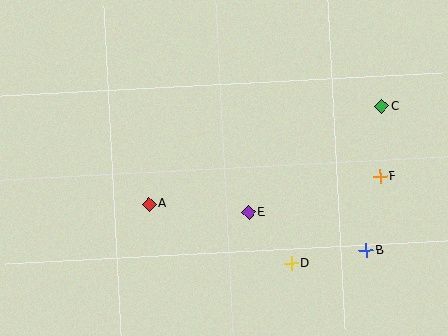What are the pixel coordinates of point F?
Point F is at (380, 177).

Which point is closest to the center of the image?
Point E at (249, 212) is closest to the center.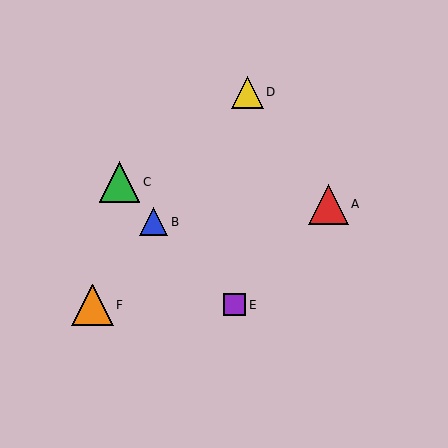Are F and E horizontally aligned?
Yes, both are at y≈305.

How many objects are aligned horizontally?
2 objects (E, F) are aligned horizontally.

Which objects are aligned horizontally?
Objects E, F are aligned horizontally.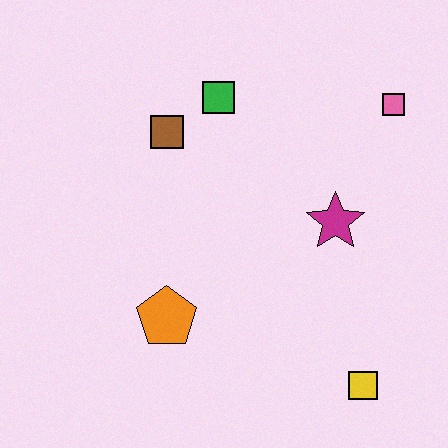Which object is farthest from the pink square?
The orange pentagon is farthest from the pink square.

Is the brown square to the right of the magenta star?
No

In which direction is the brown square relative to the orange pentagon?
The brown square is above the orange pentagon.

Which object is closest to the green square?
The brown square is closest to the green square.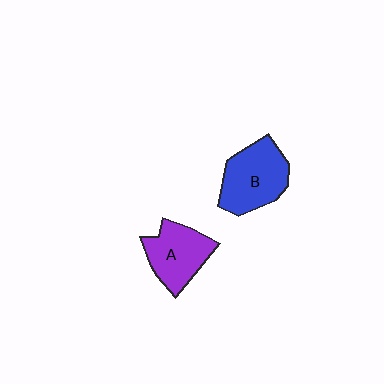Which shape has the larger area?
Shape B (blue).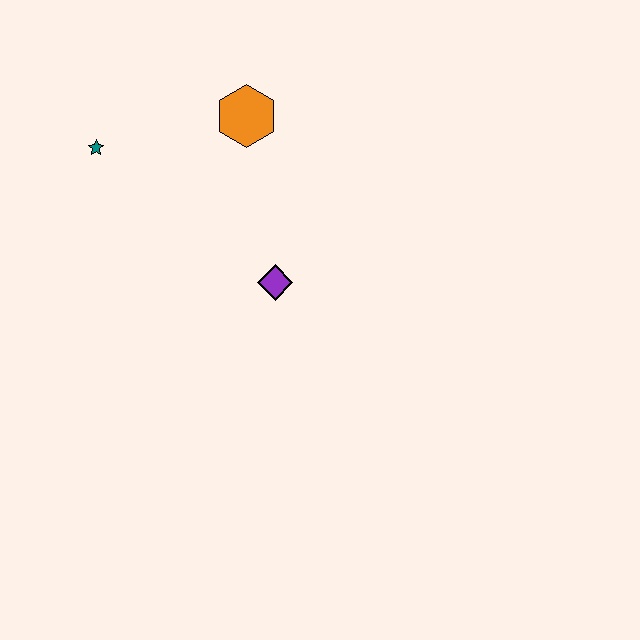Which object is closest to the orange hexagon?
The teal star is closest to the orange hexagon.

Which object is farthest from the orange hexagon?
The purple diamond is farthest from the orange hexagon.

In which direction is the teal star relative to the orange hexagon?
The teal star is to the left of the orange hexagon.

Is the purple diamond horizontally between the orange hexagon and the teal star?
No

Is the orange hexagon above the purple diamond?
Yes